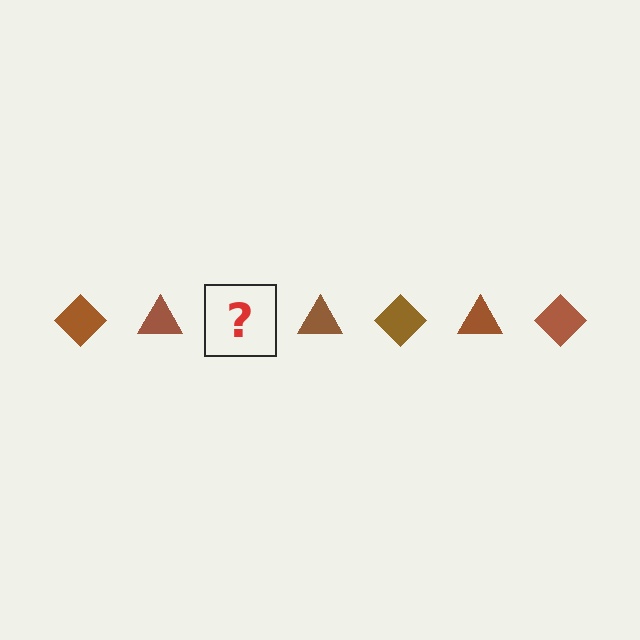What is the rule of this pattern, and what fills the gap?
The rule is that the pattern cycles through diamond, triangle shapes in brown. The gap should be filled with a brown diamond.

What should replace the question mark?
The question mark should be replaced with a brown diamond.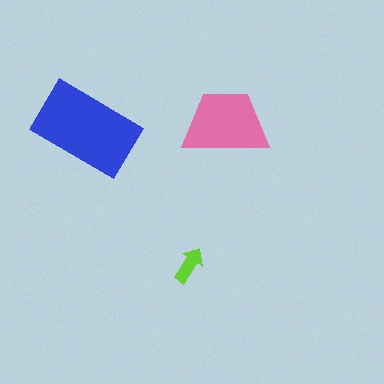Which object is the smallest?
The lime arrow.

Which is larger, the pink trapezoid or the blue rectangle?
The blue rectangle.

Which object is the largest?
The blue rectangle.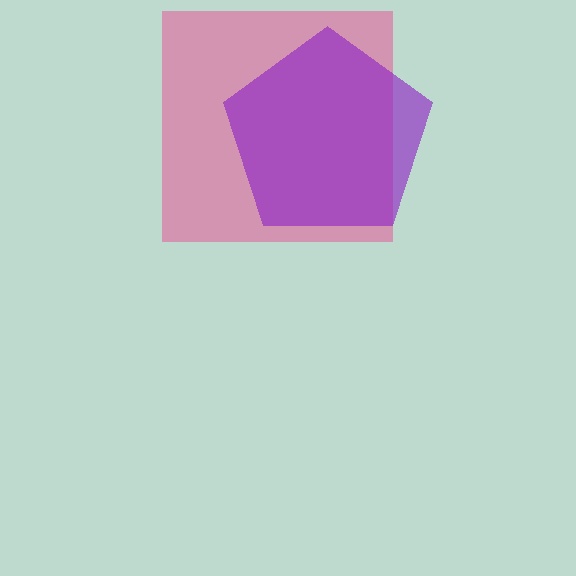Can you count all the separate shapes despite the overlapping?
Yes, there are 2 separate shapes.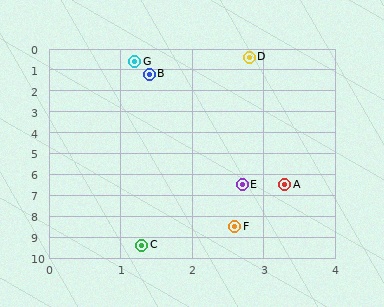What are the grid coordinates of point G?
Point G is at approximately (1.2, 0.6).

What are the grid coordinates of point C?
Point C is at approximately (1.3, 9.4).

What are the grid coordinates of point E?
Point E is at approximately (2.7, 6.5).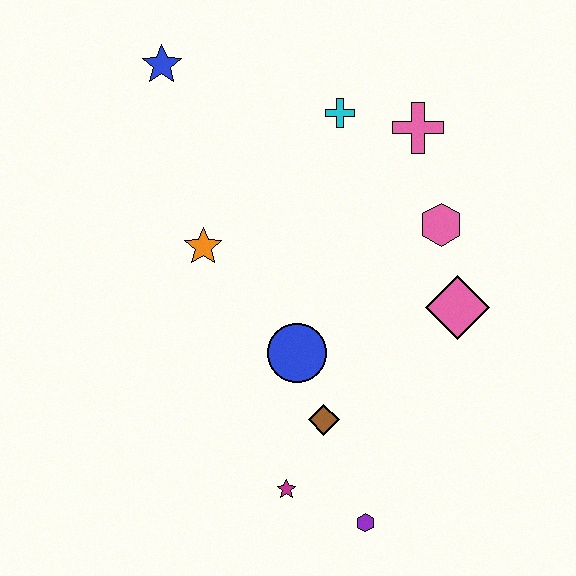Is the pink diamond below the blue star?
Yes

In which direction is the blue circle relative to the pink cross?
The blue circle is below the pink cross.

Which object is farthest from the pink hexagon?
The blue star is farthest from the pink hexagon.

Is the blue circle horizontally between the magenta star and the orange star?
No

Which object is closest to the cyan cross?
The pink cross is closest to the cyan cross.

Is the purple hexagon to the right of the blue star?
Yes